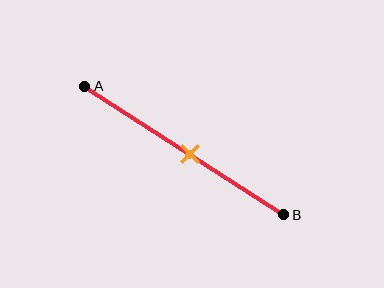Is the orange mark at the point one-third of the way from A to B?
No, the mark is at about 55% from A, not at the 33% one-third point.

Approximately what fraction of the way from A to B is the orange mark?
The orange mark is approximately 55% of the way from A to B.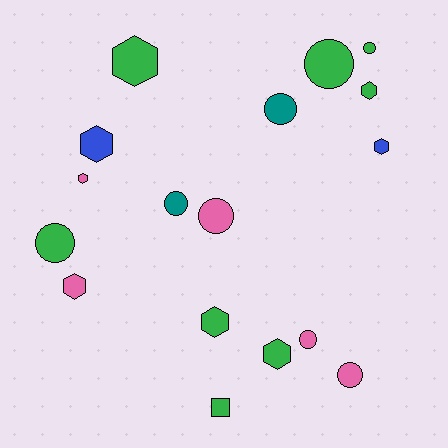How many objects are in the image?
There are 17 objects.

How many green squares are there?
There is 1 green square.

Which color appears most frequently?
Green, with 8 objects.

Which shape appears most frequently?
Circle, with 8 objects.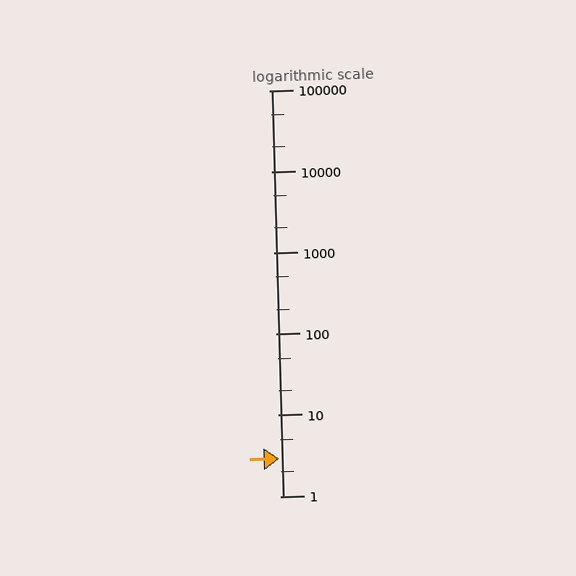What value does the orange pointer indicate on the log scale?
The pointer indicates approximately 2.9.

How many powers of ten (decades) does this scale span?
The scale spans 5 decades, from 1 to 100000.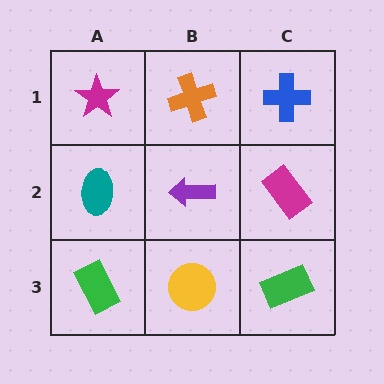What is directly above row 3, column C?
A magenta rectangle.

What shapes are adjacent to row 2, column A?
A magenta star (row 1, column A), a green rectangle (row 3, column A), a purple arrow (row 2, column B).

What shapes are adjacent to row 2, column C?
A blue cross (row 1, column C), a green rectangle (row 3, column C), a purple arrow (row 2, column B).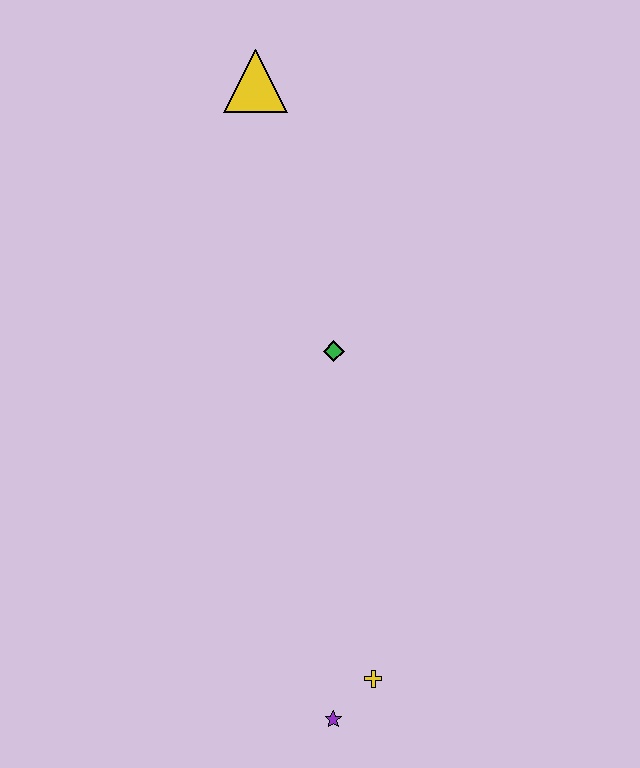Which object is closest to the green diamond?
The yellow triangle is closest to the green diamond.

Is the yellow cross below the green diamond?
Yes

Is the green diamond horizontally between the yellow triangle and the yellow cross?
Yes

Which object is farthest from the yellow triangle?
The purple star is farthest from the yellow triangle.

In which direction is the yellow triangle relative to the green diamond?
The yellow triangle is above the green diamond.